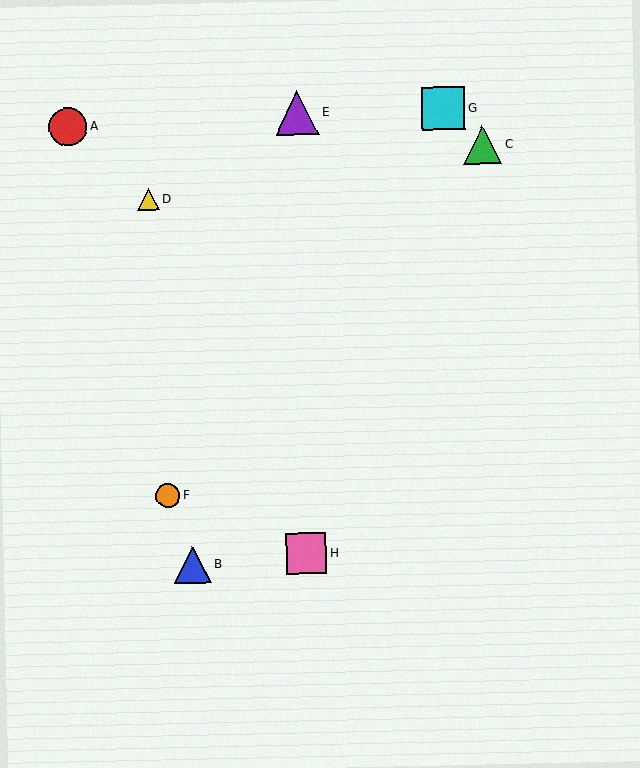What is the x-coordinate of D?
Object D is at x≈148.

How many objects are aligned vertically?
2 objects (E, H) are aligned vertically.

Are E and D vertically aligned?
No, E is at x≈297 and D is at x≈148.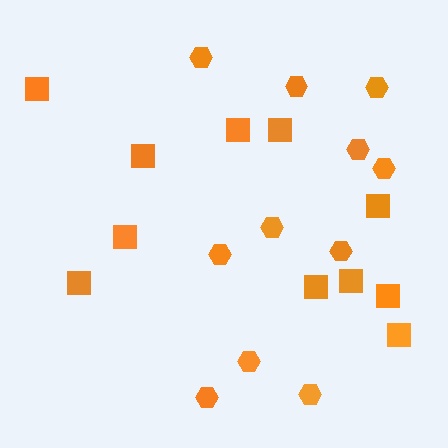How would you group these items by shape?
There are 2 groups: one group of hexagons (11) and one group of squares (11).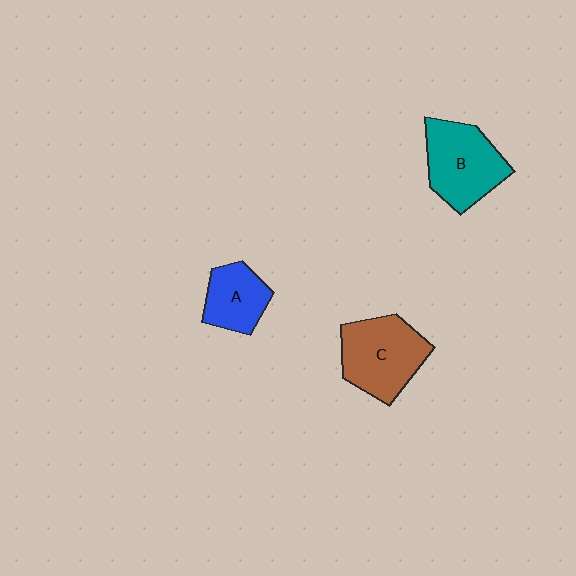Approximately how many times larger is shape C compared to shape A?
Approximately 1.6 times.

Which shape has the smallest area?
Shape A (blue).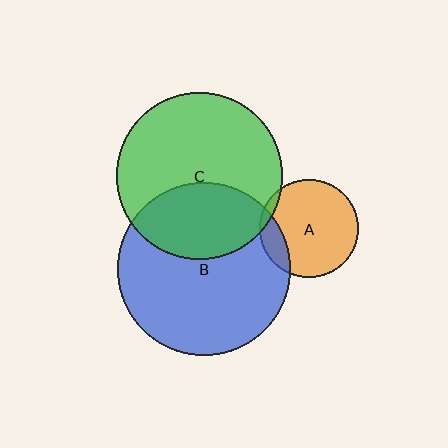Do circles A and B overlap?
Yes.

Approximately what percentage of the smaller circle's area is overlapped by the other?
Approximately 15%.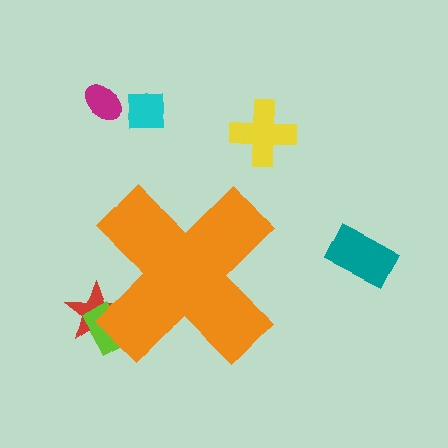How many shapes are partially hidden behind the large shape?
2 shapes are partially hidden.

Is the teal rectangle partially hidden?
No, the teal rectangle is fully visible.